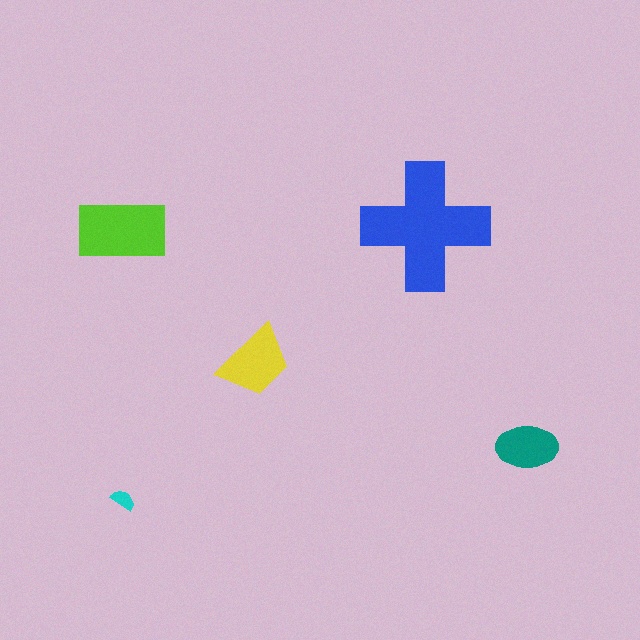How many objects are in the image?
There are 5 objects in the image.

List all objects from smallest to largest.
The cyan semicircle, the teal ellipse, the yellow trapezoid, the lime rectangle, the blue cross.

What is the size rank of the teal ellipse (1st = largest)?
4th.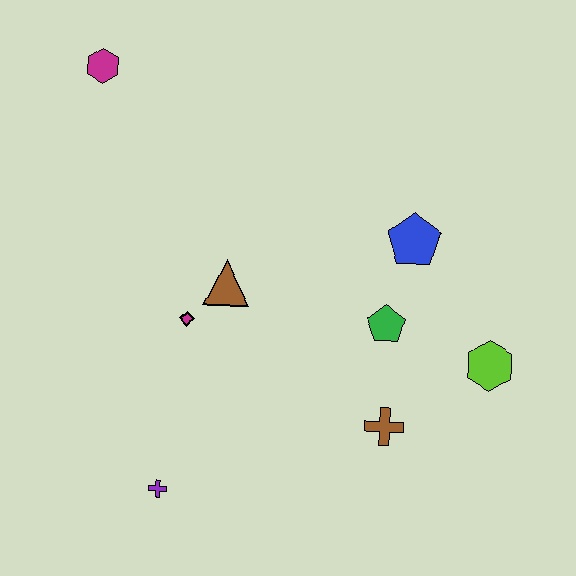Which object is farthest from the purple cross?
The magenta hexagon is farthest from the purple cross.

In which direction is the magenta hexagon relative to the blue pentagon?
The magenta hexagon is to the left of the blue pentagon.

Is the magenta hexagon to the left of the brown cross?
Yes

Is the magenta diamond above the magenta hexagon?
No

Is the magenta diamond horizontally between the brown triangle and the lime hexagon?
No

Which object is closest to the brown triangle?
The magenta diamond is closest to the brown triangle.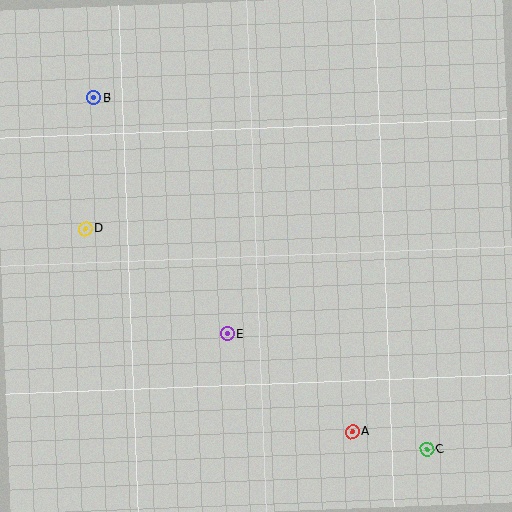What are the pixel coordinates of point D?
Point D is at (85, 229).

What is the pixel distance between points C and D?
The distance between C and D is 407 pixels.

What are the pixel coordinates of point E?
Point E is at (227, 334).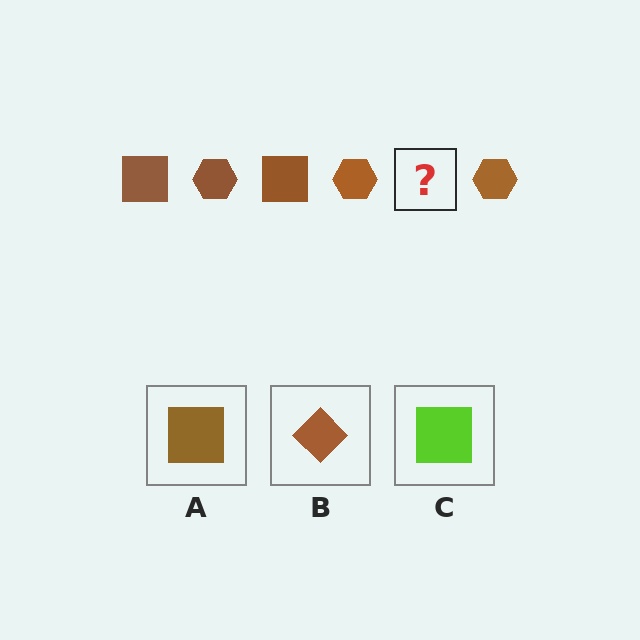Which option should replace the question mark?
Option A.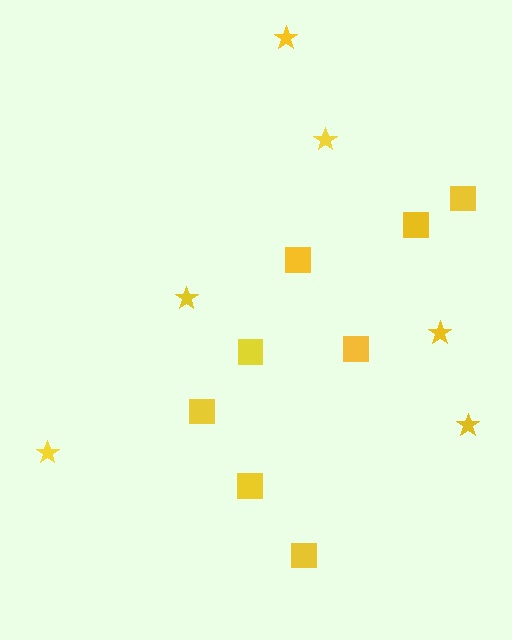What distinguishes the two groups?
There are 2 groups: one group of stars (6) and one group of squares (8).